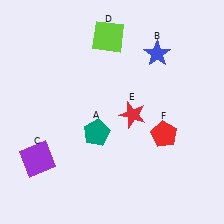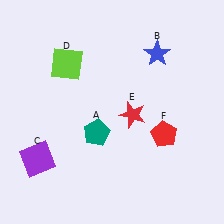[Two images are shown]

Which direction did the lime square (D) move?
The lime square (D) moved left.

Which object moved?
The lime square (D) moved left.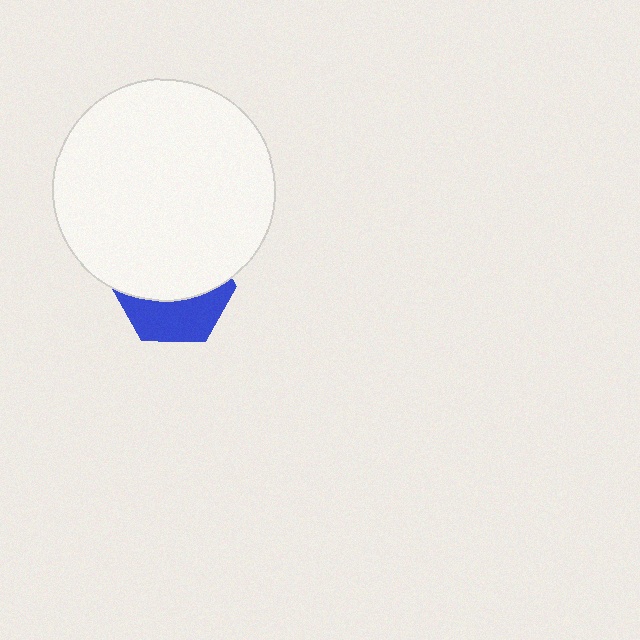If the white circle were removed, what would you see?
You would see the complete blue hexagon.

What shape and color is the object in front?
The object in front is a white circle.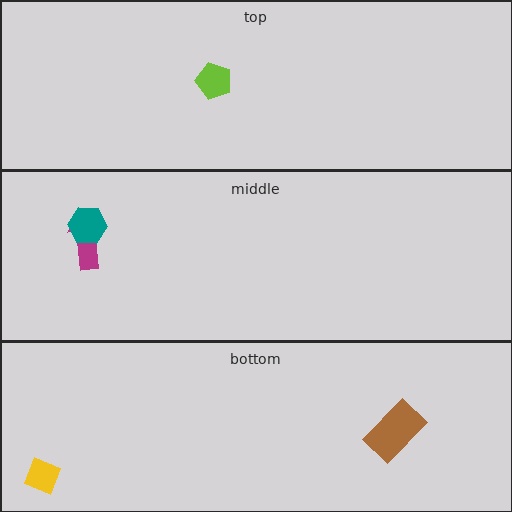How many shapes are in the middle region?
2.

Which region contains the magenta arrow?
The middle region.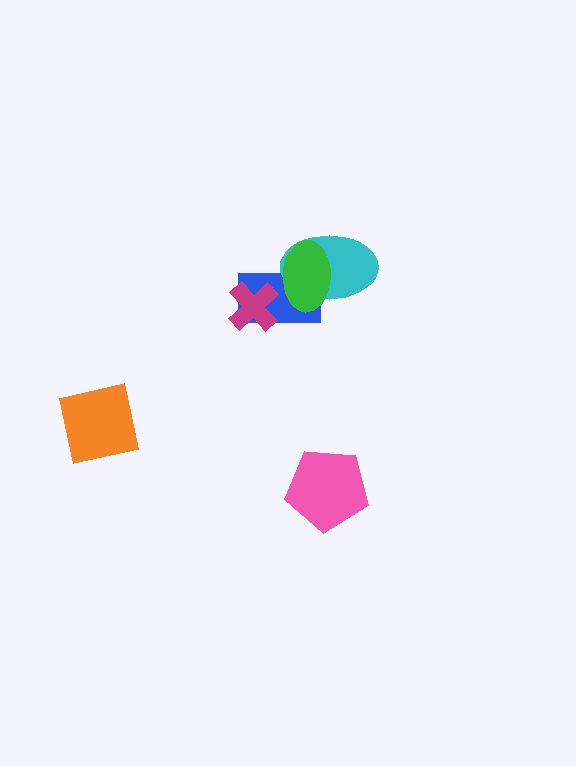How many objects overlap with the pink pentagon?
0 objects overlap with the pink pentagon.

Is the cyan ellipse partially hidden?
Yes, it is partially covered by another shape.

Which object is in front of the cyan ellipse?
The green ellipse is in front of the cyan ellipse.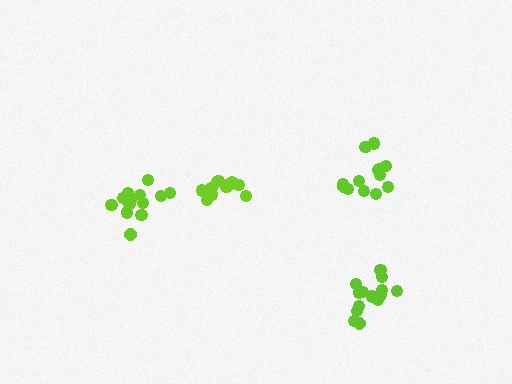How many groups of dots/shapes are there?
There are 4 groups.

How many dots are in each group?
Group 1: 13 dots, Group 2: 14 dots, Group 3: 12 dots, Group 4: 13 dots (52 total).